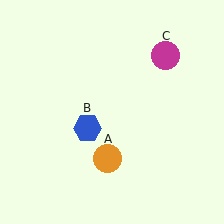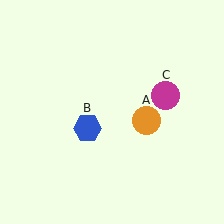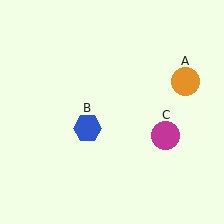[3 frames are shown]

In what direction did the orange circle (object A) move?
The orange circle (object A) moved up and to the right.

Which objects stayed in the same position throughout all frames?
Blue hexagon (object B) remained stationary.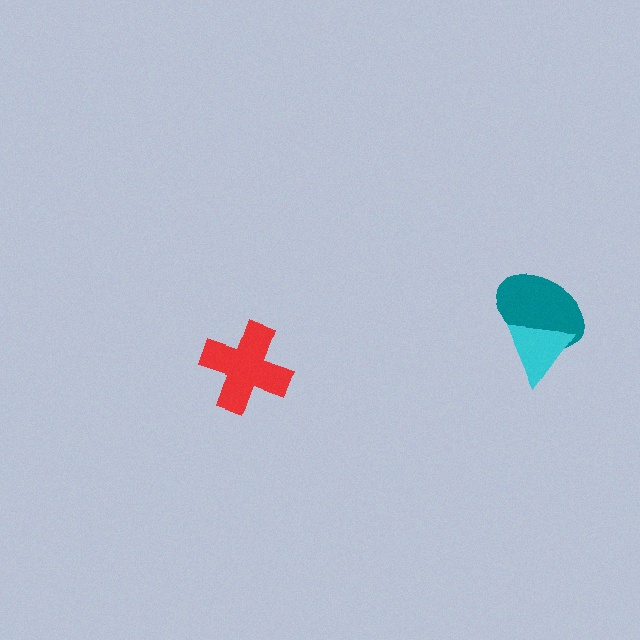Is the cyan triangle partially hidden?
No, no other shape covers it.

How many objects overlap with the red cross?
0 objects overlap with the red cross.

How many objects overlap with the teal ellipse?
1 object overlaps with the teal ellipse.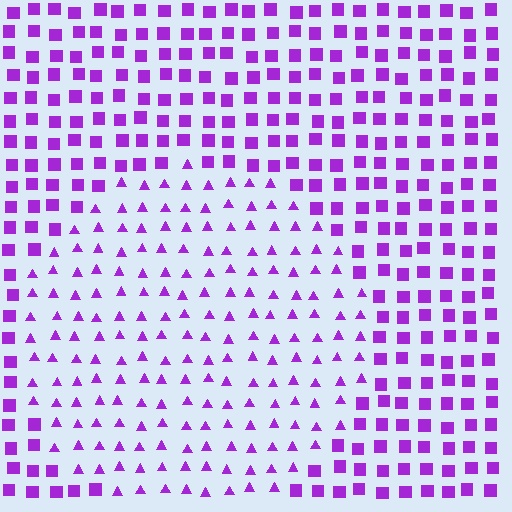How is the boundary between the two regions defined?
The boundary is defined by a change in element shape: triangles inside vs. squares outside. All elements share the same color and spacing.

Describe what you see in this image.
The image is filled with small purple elements arranged in a uniform grid. A circle-shaped region contains triangles, while the surrounding area contains squares. The boundary is defined purely by the change in element shape.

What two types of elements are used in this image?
The image uses triangles inside the circle region and squares outside it.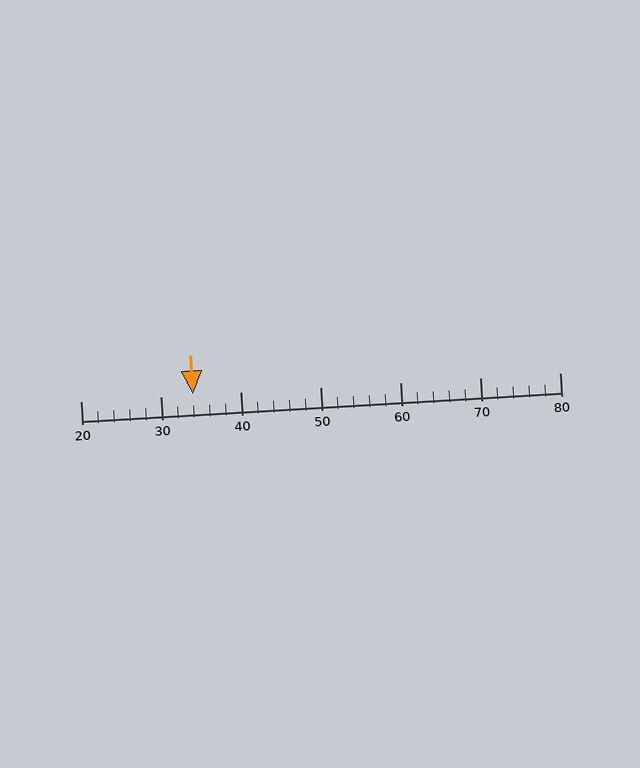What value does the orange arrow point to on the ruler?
The orange arrow points to approximately 34.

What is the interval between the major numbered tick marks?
The major tick marks are spaced 10 units apart.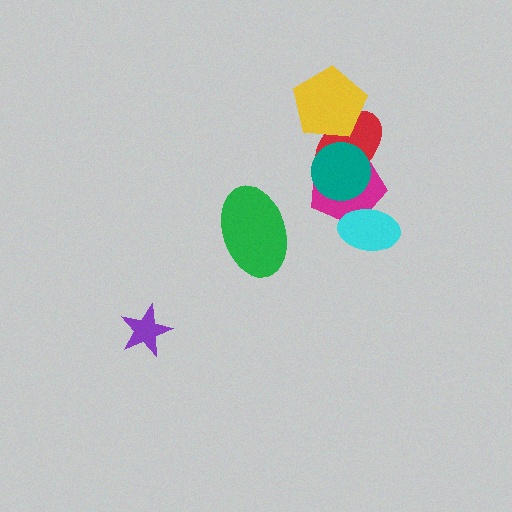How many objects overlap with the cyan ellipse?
1 object overlaps with the cyan ellipse.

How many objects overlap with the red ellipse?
3 objects overlap with the red ellipse.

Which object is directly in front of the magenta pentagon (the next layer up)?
The red ellipse is directly in front of the magenta pentagon.